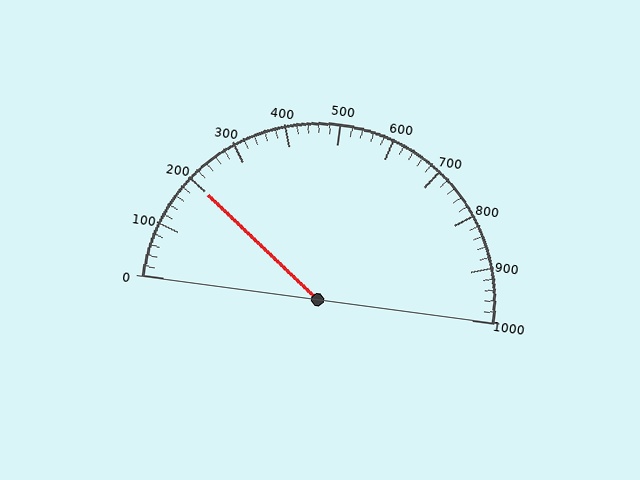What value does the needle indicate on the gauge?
The needle indicates approximately 200.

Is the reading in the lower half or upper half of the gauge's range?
The reading is in the lower half of the range (0 to 1000).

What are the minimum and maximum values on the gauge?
The gauge ranges from 0 to 1000.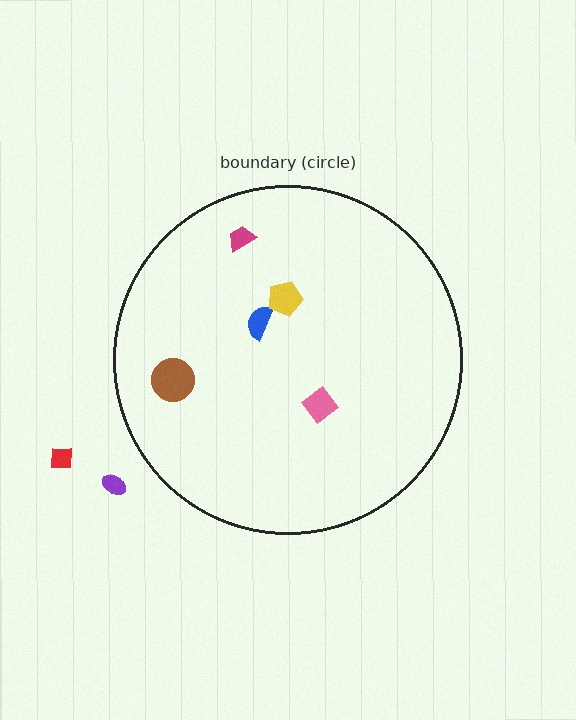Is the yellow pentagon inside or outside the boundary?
Inside.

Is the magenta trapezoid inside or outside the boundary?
Inside.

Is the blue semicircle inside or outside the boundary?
Inside.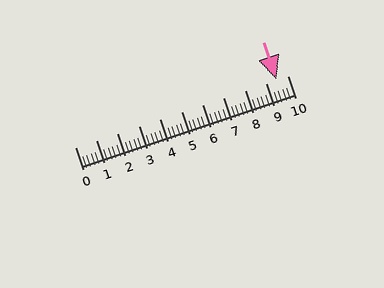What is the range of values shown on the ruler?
The ruler shows values from 0 to 10.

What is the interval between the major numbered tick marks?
The major tick marks are spaced 1 units apart.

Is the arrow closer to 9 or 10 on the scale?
The arrow is closer to 10.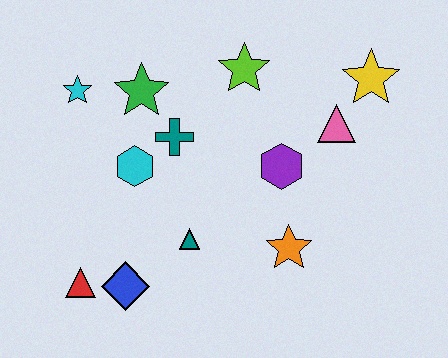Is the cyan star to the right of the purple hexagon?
No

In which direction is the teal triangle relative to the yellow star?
The teal triangle is to the left of the yellow star.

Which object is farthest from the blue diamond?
The yellow star is farthest from the blue diamond.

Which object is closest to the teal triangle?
The blue diamond is closest to the teal triangle.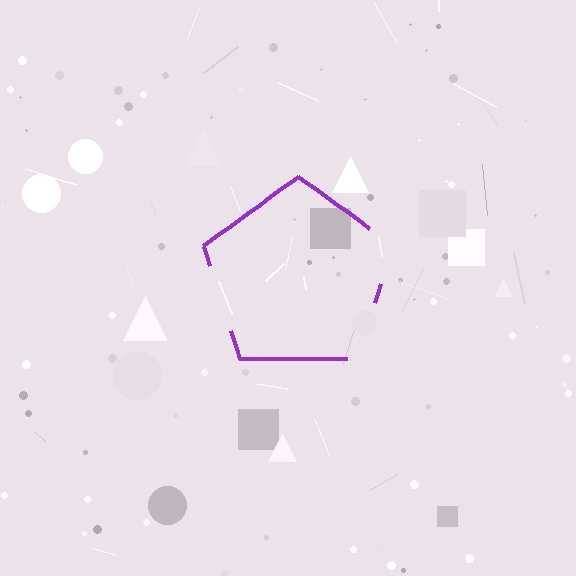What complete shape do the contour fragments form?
The contour fragments form a pentagon.